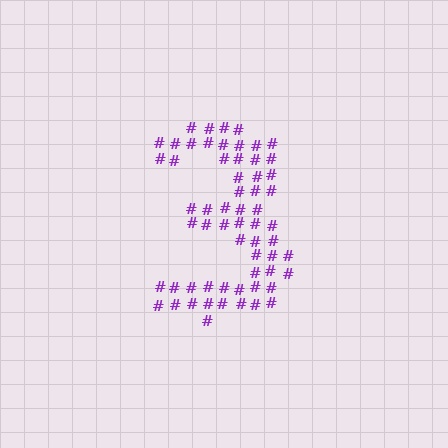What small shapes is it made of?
It is made of small hash symbols.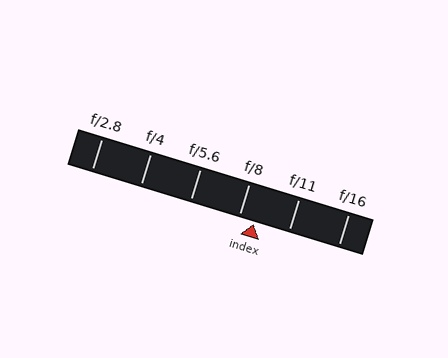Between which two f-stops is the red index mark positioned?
The index mark is between f/8 and f/11.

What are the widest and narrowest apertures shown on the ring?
The widest aperture shown is f/2.8 and the narrowest is f/16.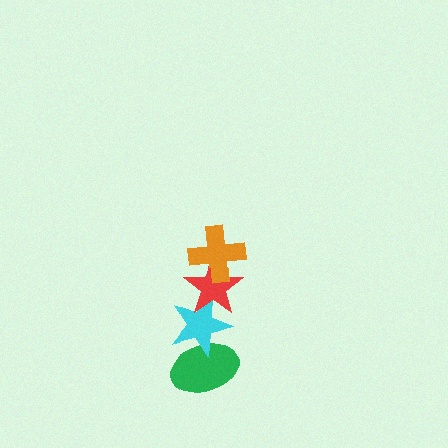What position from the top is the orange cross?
The orange cross is 1st from the top.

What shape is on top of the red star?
The orange cross is on top of the red star.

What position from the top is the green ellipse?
The green ellipse is 4th from the top.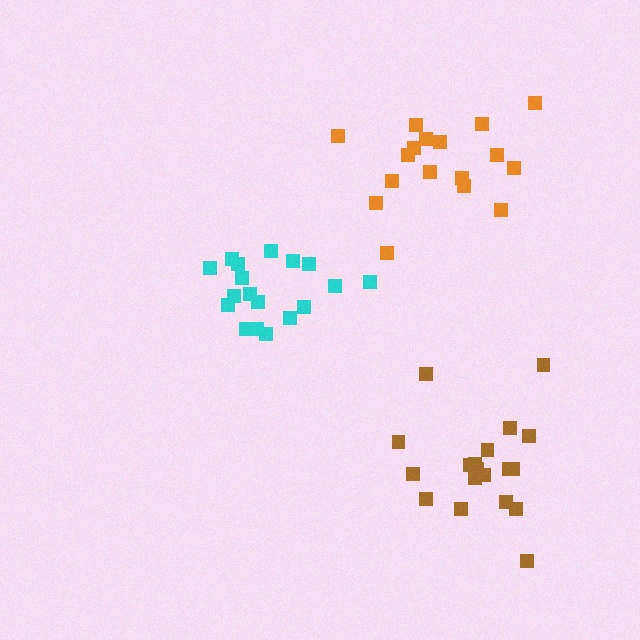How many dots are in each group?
Group 1: 18 dots, Group 2: 17 dots, Group 3: 19 dots (54 total).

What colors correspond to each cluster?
The clusters are colored: cyan, orange, brown.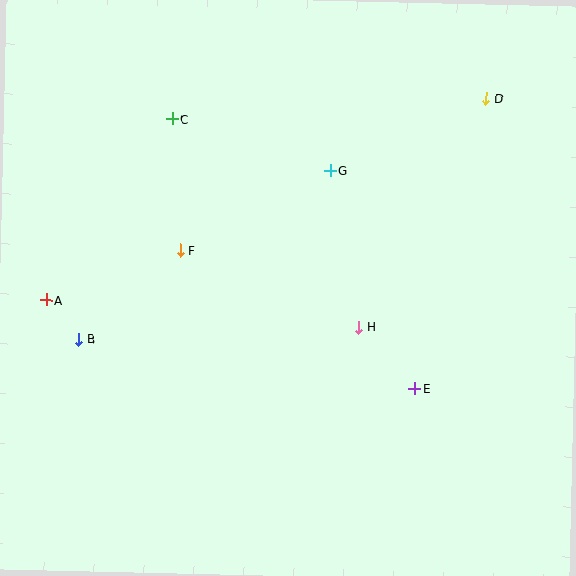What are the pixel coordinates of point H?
Point H is at (359, 327).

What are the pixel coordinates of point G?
Point G is at (330, 171).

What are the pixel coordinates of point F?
Point F is at (180, 250).